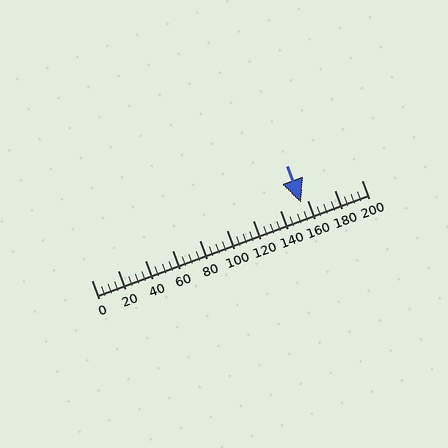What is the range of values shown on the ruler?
The ruler shows values from 0 to 200.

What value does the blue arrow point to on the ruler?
The blue arrow points to approximately 155.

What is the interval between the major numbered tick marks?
The major tick marks are spaced 20 units apart.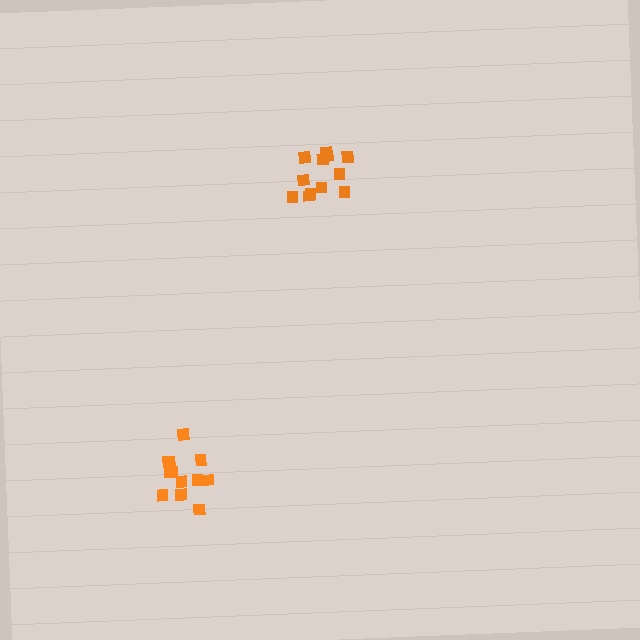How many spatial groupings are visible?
There are 2 spatial groupings.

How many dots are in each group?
Group 1: 12 dots, Group 2: 12 dots (24 total).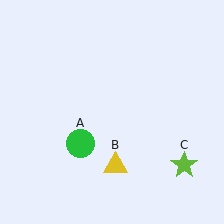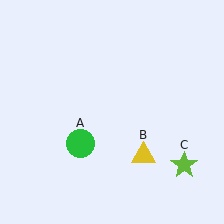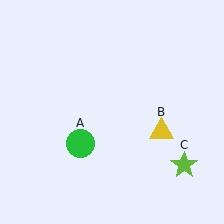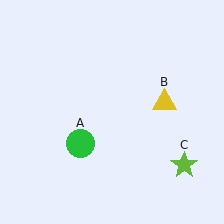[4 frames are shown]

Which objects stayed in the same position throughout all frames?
Green circle (object A) and lime star (object C) remained stationary.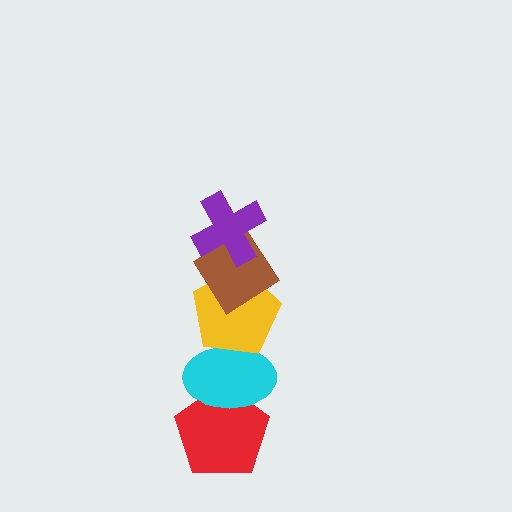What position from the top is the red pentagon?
The red pentagon is 5th from the top.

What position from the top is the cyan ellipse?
The cyan ellipse is 4th from the top.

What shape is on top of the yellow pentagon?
The brown diamond is on top of the yellow pentagon.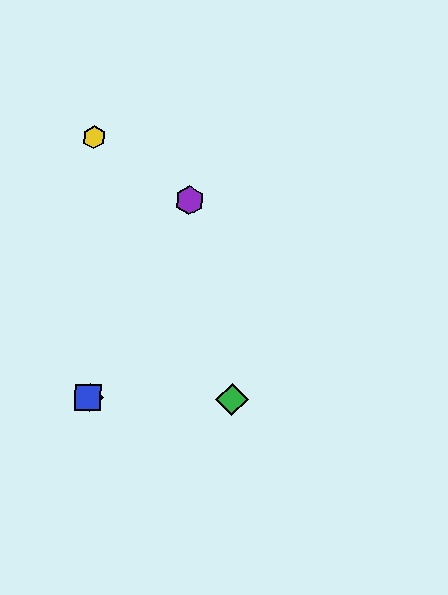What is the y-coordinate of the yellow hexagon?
The yellow hexagon is at y≈137.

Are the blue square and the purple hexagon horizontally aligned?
No, the blue square is at y≈397 and the purple hexagon is at y≈200.